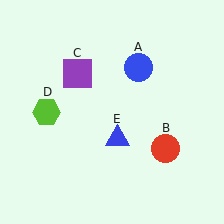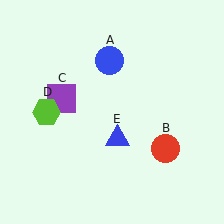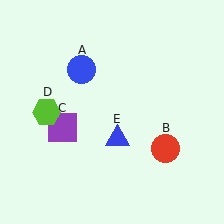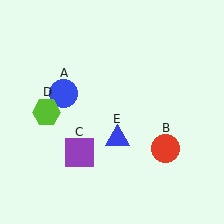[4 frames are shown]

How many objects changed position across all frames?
2 objects changed position: blue circle (object A), purple square (object C).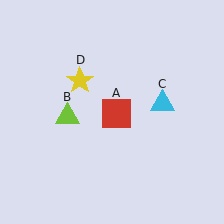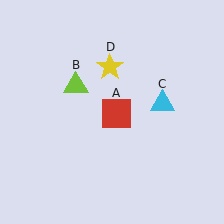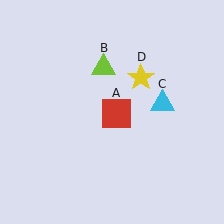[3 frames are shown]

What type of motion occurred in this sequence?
The lime triangle (object B), yellow star (object D) rotated clockwise around the center of the scene.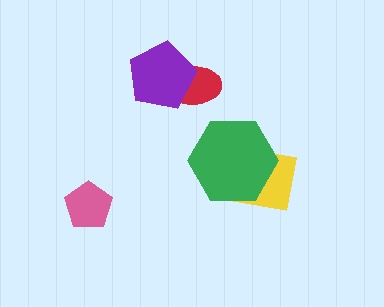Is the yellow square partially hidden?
Yes, it is partially covered by another shape.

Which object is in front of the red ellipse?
The purple pentagon is in front of the red ellipse.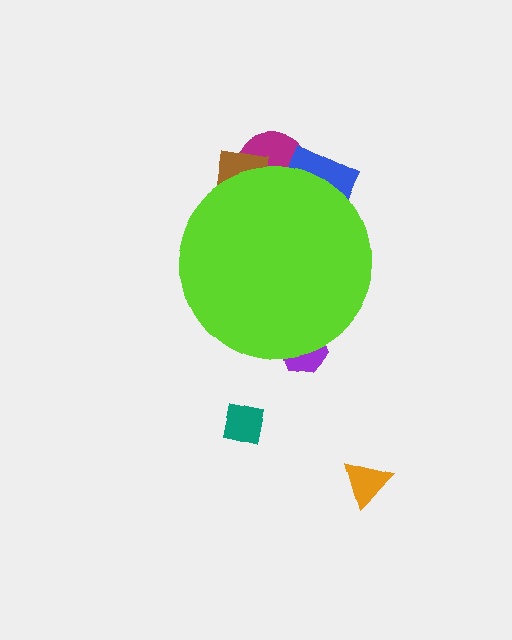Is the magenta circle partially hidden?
Yes, the magenta circle is partially hidden behind the lime circle.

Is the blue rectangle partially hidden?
Yes, the blue rectangle is partially hidden behind the lime circle.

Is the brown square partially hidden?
Yes, the brown square is partially hidden behind the lime circle.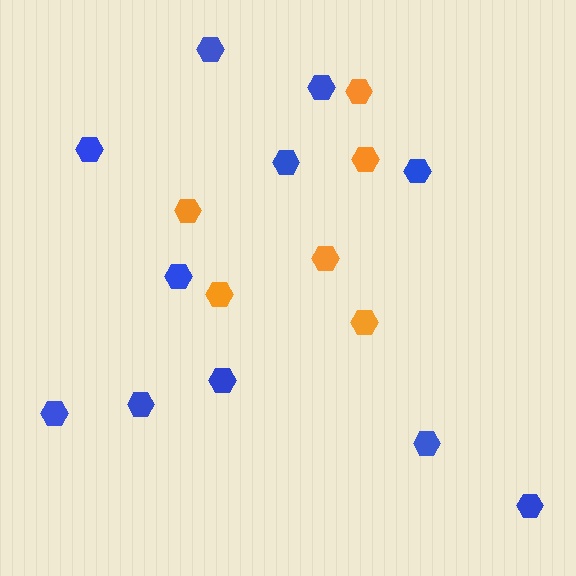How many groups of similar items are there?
There are 2 groups: one group of orange hexagons (6) and one group of blue hexagons (11).